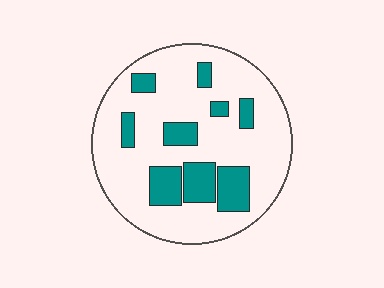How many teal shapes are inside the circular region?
9.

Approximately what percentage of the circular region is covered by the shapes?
Approximately 20%.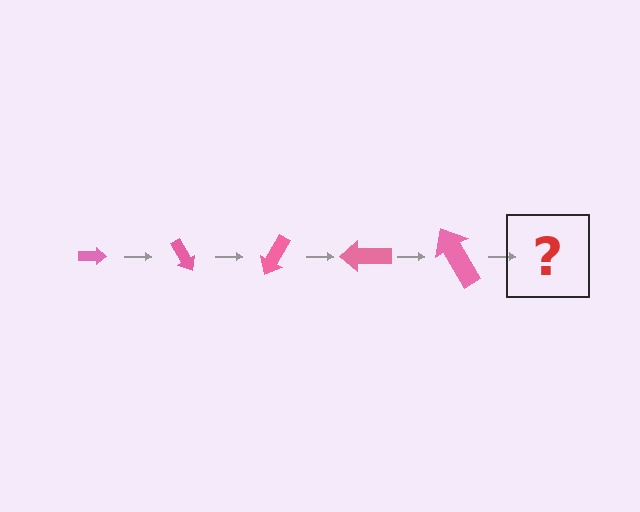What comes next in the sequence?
The next element should be an arrow, larger than the previous one and rotated 300 degrees from the start.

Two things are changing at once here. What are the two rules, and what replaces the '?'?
The two rules are that the arrow grows larger each step and it rotates 60 degrees each step. The '?' should be an arrow, larger than the previous one and rotated 300 degrees from the start.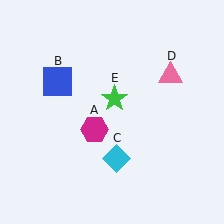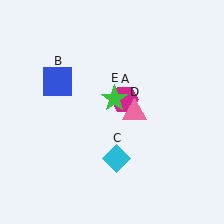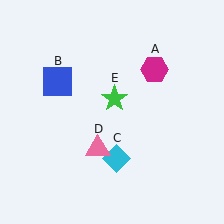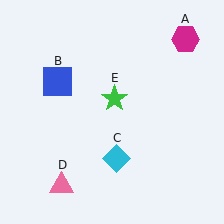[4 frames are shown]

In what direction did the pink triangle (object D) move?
The pink triangle (object D) moved down and to the left.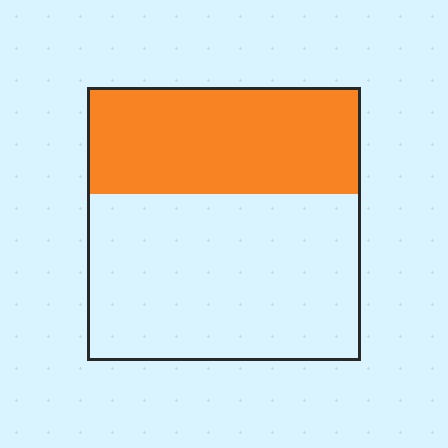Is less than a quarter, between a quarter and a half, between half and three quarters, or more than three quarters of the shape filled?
Between a quarter and a half.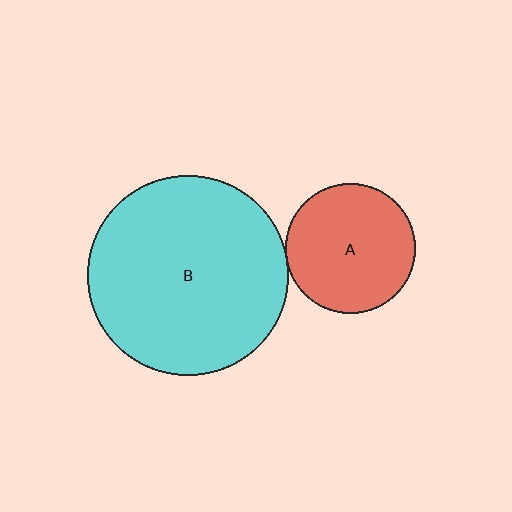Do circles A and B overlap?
Yes.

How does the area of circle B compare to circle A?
Approximately 2.4 times.